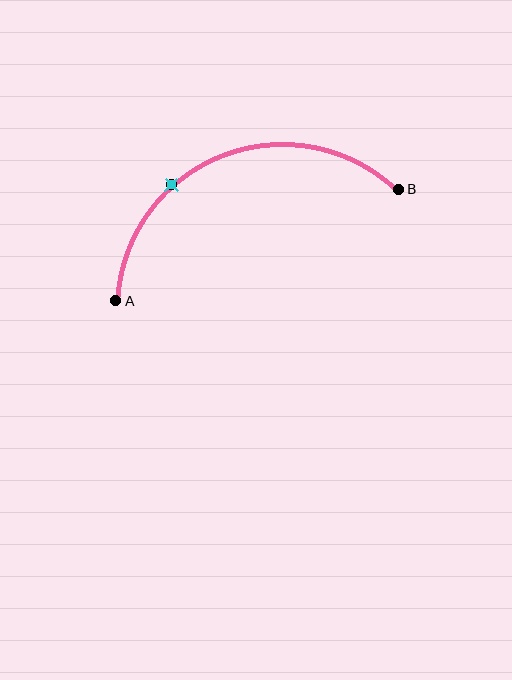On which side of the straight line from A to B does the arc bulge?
The arc bulges above the straight line connecting A and B.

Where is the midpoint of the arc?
The arc midpoint is the point on the curve farthest from the straight line joining A and B. It sits above that line.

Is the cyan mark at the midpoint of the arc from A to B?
No. The cyan mark lies on the arc but is closer to endpoint A. The arc midpoint would be at the point on the curve equidistant along the arc from both A and B.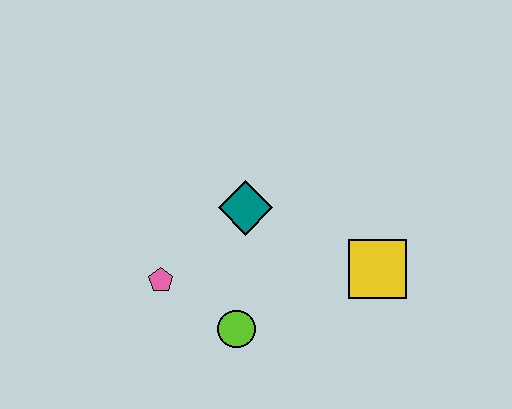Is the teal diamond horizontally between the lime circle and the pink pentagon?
No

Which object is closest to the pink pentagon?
The lime circle is closest to the pink pentagon.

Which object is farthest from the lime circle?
The yellow square is farthest from the lime circle.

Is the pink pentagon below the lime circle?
No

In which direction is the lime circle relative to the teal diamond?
The lime circle is below the teal diamond.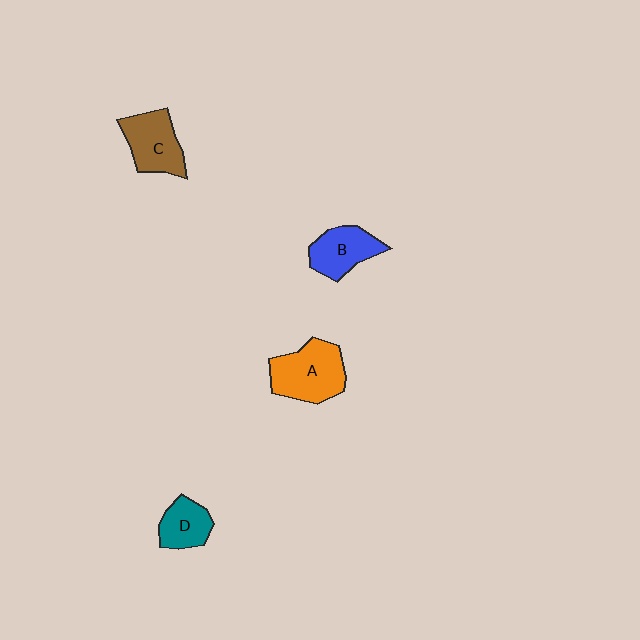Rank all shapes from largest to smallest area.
From largest to smallest: A (orange), C (brown), B (blue), D (teal).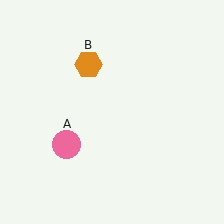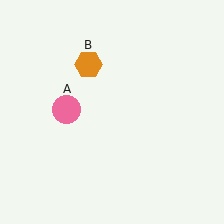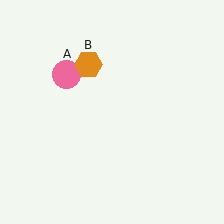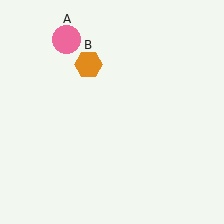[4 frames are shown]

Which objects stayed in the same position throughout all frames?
Orange hexagon (object B) remained stationary.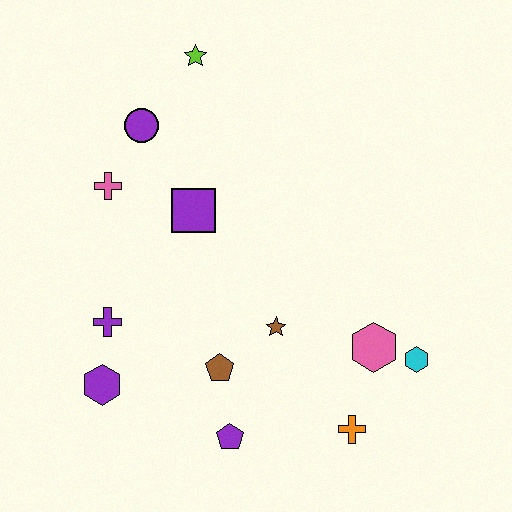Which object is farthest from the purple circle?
The orange cross is farthest from the purple circle.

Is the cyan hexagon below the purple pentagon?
No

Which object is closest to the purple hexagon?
The purple cross is closest to the purple hexagon.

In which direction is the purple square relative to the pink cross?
The purple square is to the right of the pink cross.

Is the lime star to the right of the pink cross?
Yes